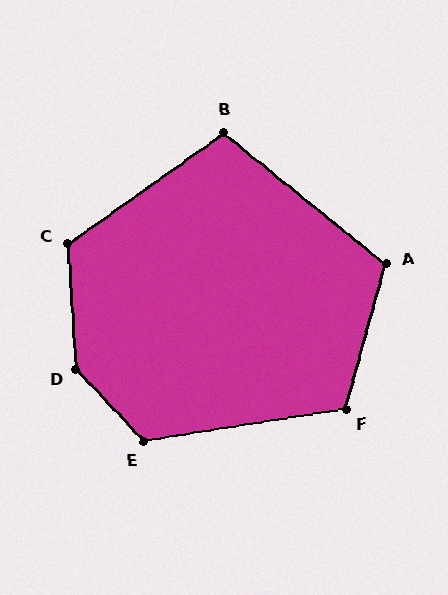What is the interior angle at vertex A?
Approximately 114 degrees (obtuse).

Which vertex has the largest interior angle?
D, at approximately 140 degrees.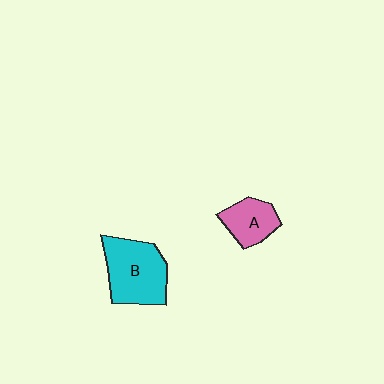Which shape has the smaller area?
Shape A (pink).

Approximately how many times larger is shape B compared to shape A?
Approximately 1.8 times.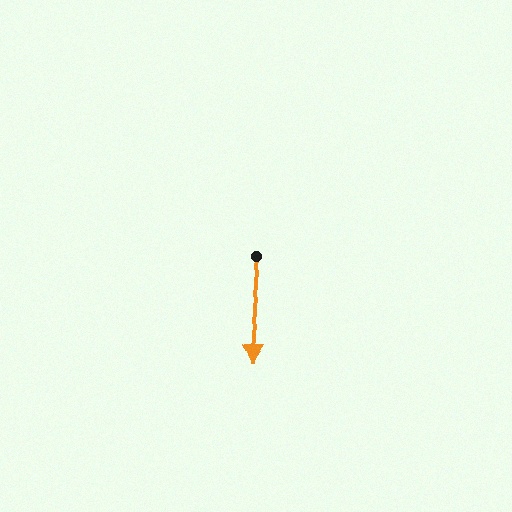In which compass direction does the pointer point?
South.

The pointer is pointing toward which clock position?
Roughly 6 o'clock.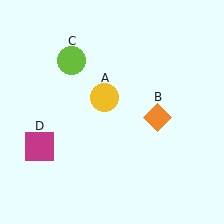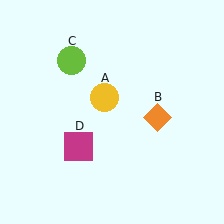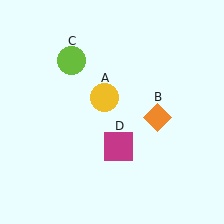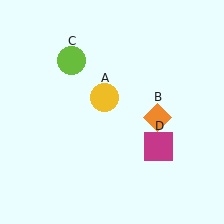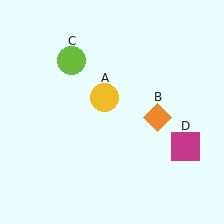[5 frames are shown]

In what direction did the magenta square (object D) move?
The magenta square (object D) moved right.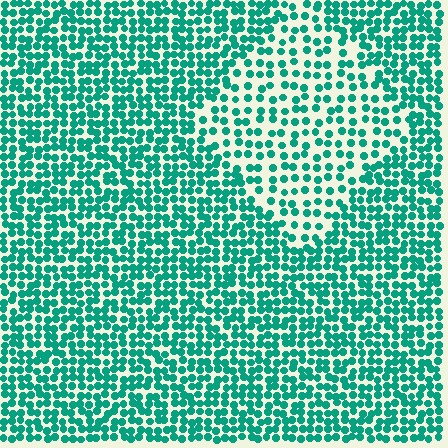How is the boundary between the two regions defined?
The boundary is defined by a change in element density (approximately 1.8x ratio). All elements are the same color, size, and shape.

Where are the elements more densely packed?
The elements are more densely packed outside the diamond boundary.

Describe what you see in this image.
The image contains small teal elements arranged at two different densities. A diamond-shaped region is visible where the elements are less densely packed than the surrounding area.